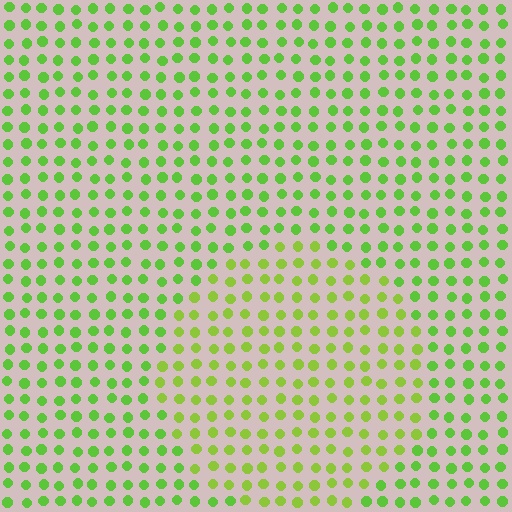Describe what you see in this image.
The image is filled with small lime elements in a uniform arrangement. A circle-shaped region is visible where the elements are tinted to a slightly different hue, forming a subtle color boundary.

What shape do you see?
I see a circle.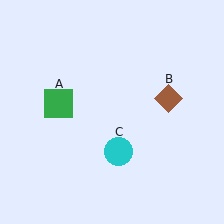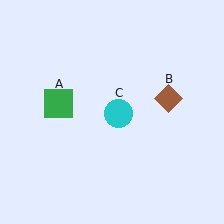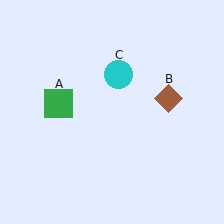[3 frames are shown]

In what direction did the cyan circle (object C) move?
The cyan circle (object C) moved up.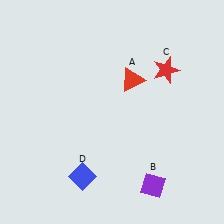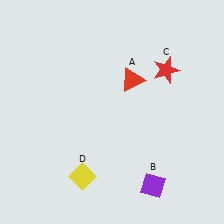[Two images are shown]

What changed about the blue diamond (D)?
In Image 1, D is blue. In Image 2, it changed to yellow.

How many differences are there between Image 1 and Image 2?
There is 1 difference between the two images.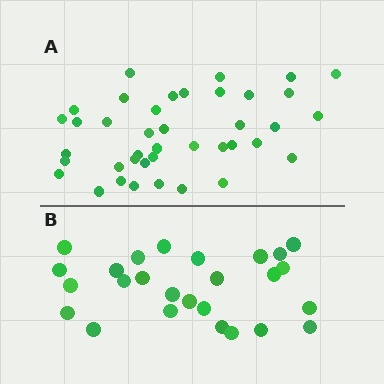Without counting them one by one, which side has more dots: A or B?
Region A (the top region) has more dots.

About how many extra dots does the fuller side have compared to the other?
Region A has approximately 15 more dots than region B.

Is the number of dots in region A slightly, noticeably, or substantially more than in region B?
Region A has substantially more. The ratio is roughly 1.5 to 1.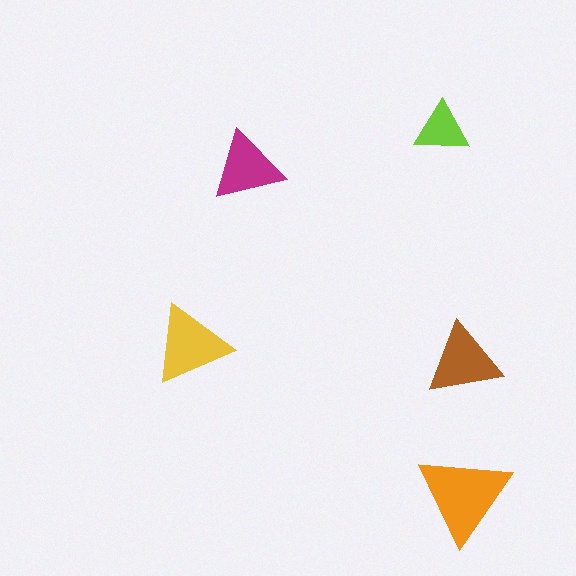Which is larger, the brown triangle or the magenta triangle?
The brown one.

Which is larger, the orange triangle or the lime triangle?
The orange one.